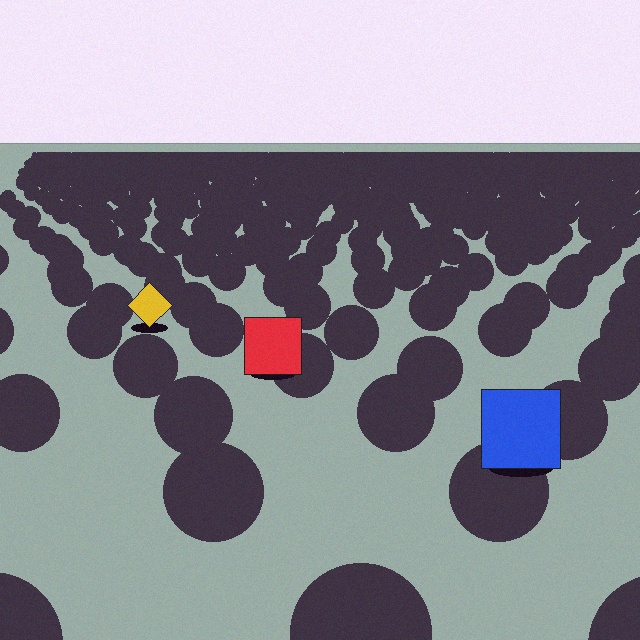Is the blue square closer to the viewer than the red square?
Yes. The blue square is closer — you can tell from the texture gradient: the ground texture is coarser near it.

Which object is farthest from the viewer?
The yellow diamond is farthest from the viewer. It appears smaller and the ground texture around it is denser.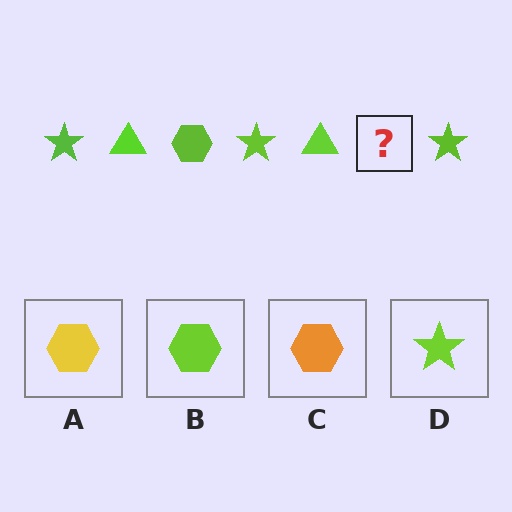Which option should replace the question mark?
Option B.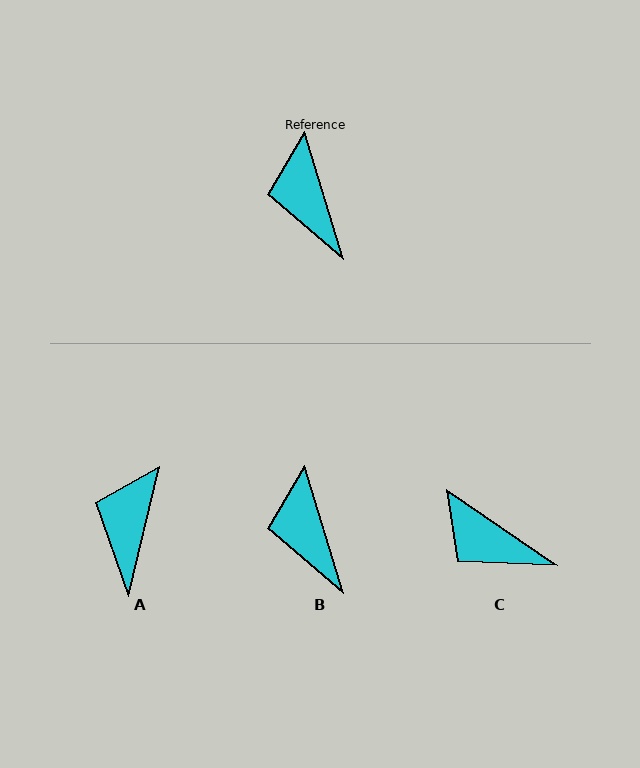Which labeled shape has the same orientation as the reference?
B.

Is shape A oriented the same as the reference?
No, it is off by about 30 degrees.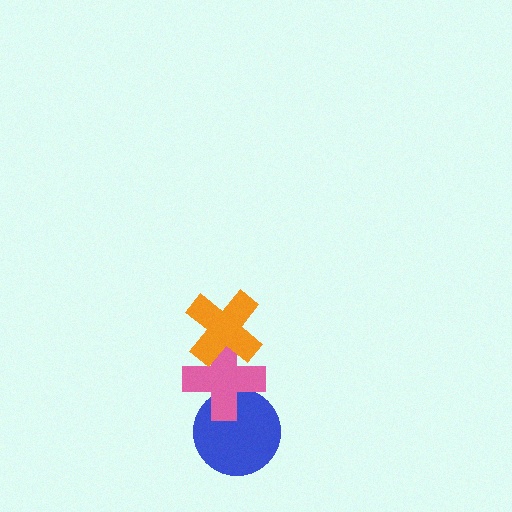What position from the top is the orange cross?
The orange cross is 1st from the top.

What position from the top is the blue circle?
The blue circle is 3rd from the top.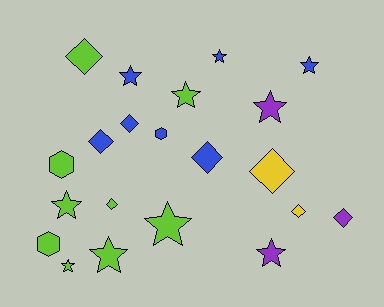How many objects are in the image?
There are 21 objects.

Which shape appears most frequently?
Star, with 10 objects.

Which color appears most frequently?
Lime, with 9 objects.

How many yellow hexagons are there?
There are no yellow hexagons.